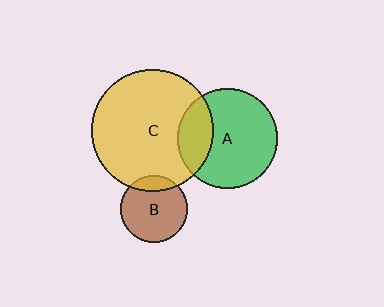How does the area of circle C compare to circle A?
Approximately 1.5 times.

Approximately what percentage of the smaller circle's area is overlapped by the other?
Approximately 25%.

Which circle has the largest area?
Circle C (yellow).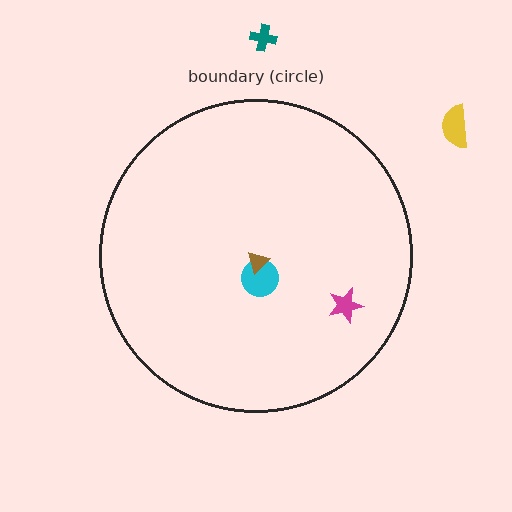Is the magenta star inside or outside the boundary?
Inside.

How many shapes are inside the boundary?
3 inside, 2 outside.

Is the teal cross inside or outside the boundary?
Outside.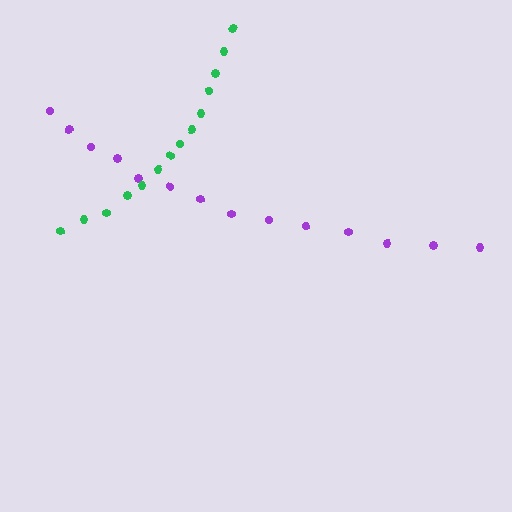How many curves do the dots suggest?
There are 2 distinct paths.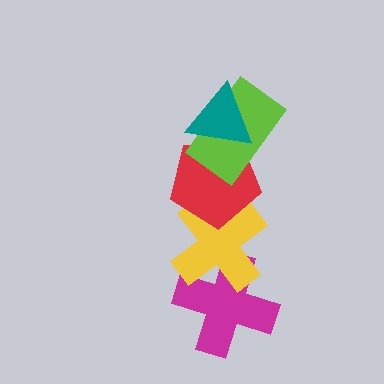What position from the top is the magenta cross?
The magenta cross is 5th from the top.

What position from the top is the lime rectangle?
The lime rectangle is 2nd from the top.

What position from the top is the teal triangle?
The teal triangle is 1st from the top.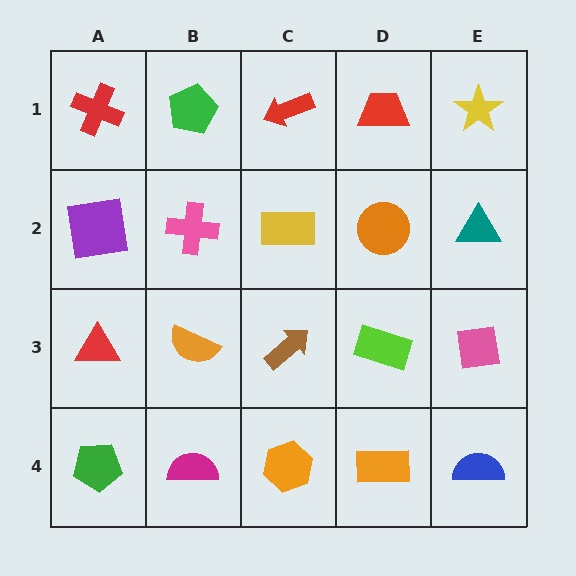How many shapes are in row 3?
5 shapes.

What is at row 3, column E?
A pink square.